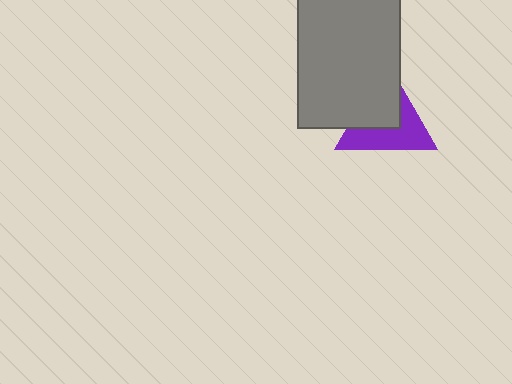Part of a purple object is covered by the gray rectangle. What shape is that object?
It is a triangle.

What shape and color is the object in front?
The object in front is a gray rectangle.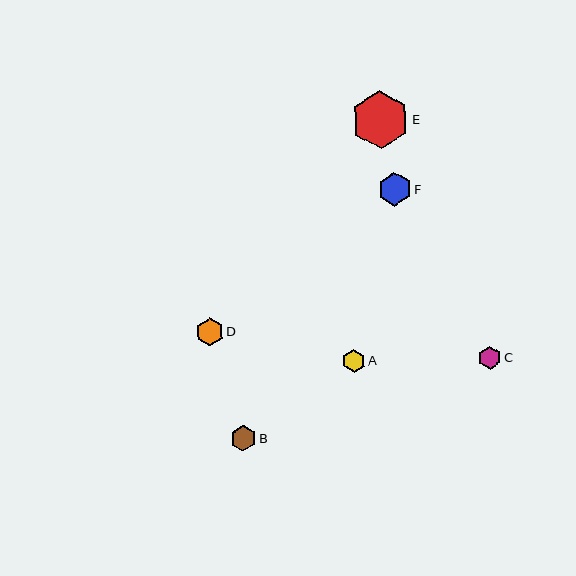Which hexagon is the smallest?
Hexagon A is the smallest with a size of approximately 22 pixels.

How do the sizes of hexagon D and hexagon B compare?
Hexagon D and hexagon B are approximately the same size.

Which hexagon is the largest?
Hexagon E is the largest with a size of approximately 58 pixels.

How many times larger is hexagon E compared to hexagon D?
Hexagon E is approximately 2.1 times the size of hexagon D.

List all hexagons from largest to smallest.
From largest to smallest: E, F, D, B, C, A.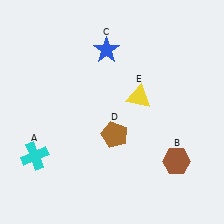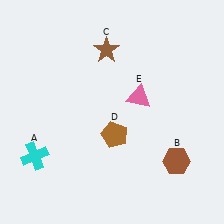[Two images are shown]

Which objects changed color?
C changed from blue to brown. E changed from yellow to pink.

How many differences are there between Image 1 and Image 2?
There are 2 differences between the two images.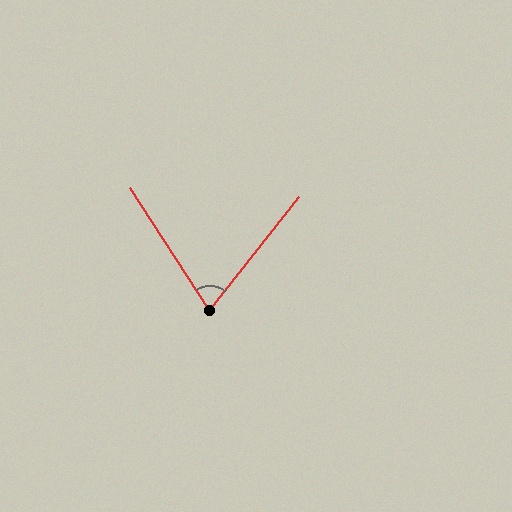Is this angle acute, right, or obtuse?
It is acute.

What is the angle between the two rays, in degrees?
Approximately 71 degrees.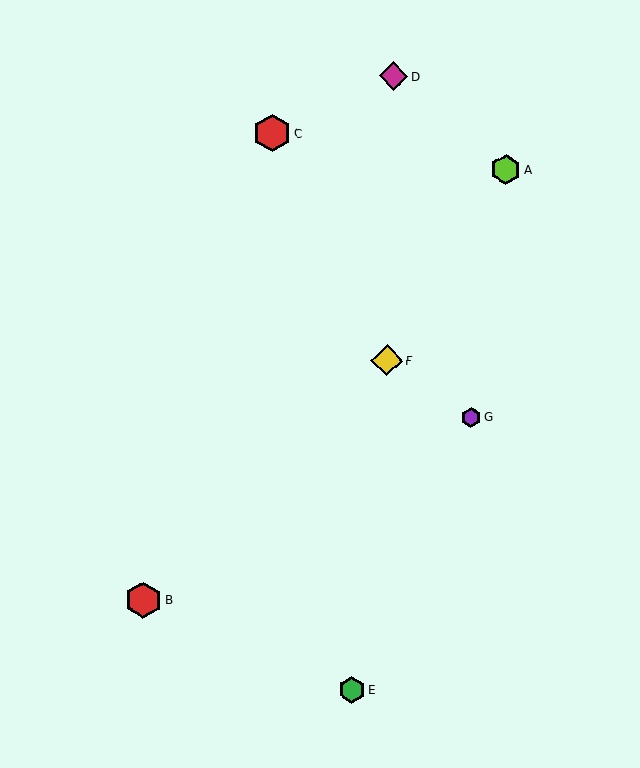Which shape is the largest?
The red hexagon (labeled C) is the largest.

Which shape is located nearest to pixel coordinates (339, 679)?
The green hexagon (labeled E) at (352, 690) is nearest to that location.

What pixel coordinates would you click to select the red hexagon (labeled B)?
Click at (143, 600) to select the red hexagon B.